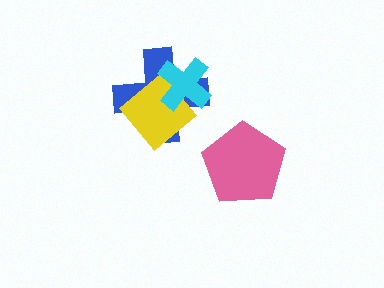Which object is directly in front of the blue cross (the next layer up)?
The yellow diamond is directly in front of the blue cross.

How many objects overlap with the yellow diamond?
2 objects overlap with the yellow diamond.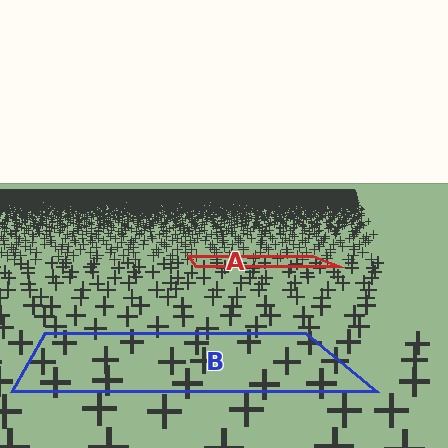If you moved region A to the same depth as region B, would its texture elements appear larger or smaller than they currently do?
They would appear larger. At a closer depth, the same texture elements are projected at a bigger on-screen size.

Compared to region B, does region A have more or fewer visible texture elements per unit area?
Region A has more texture elements per unit area — they are packed more densely because it is farther away.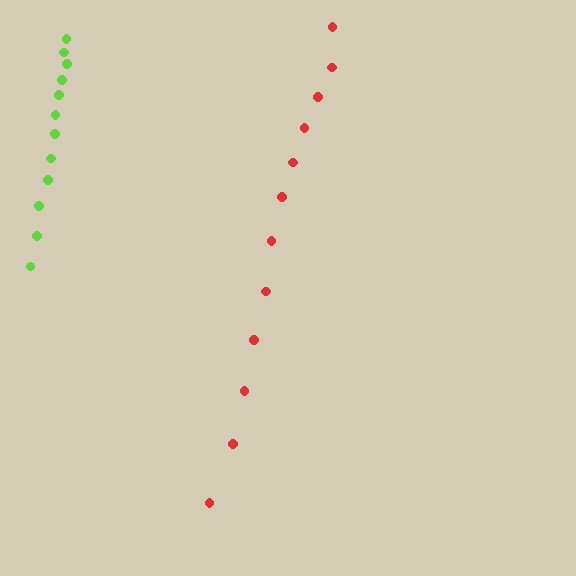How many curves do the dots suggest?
There are 2 distinct paths.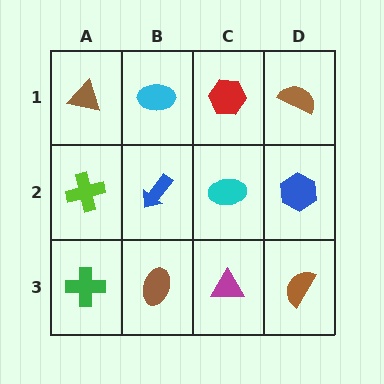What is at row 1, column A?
A brown triangle.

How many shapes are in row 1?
4 shapes.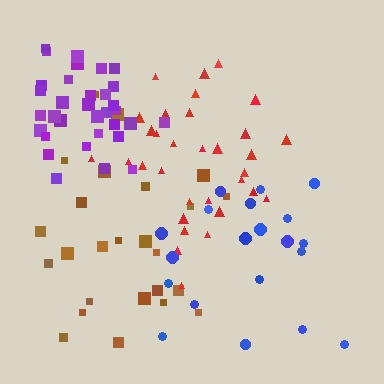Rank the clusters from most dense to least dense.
purple, red, blue, brown.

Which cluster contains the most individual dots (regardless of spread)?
Purple (34).